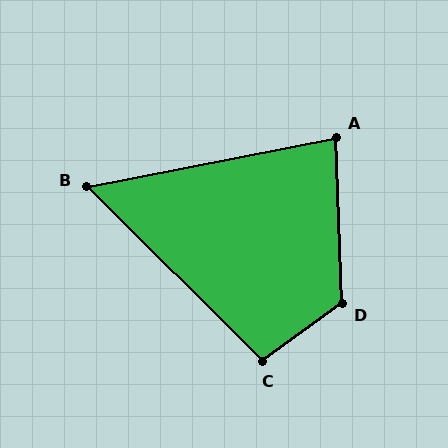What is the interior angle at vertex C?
Approximately 99 degrees (obtuse).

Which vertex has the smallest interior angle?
B, at approximately 56 degrees.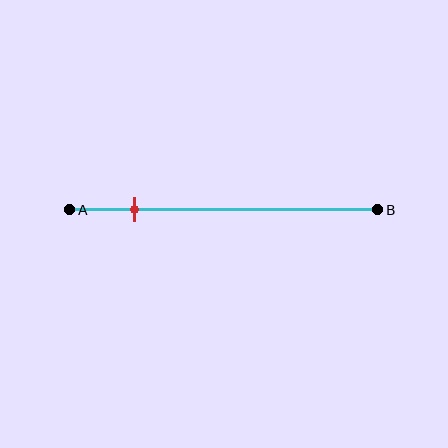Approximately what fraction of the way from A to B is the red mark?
The red mark is approximately 20% of the way from A to B.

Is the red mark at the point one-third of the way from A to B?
No, the mark is at about 20% from A, not at the 33% one-third point.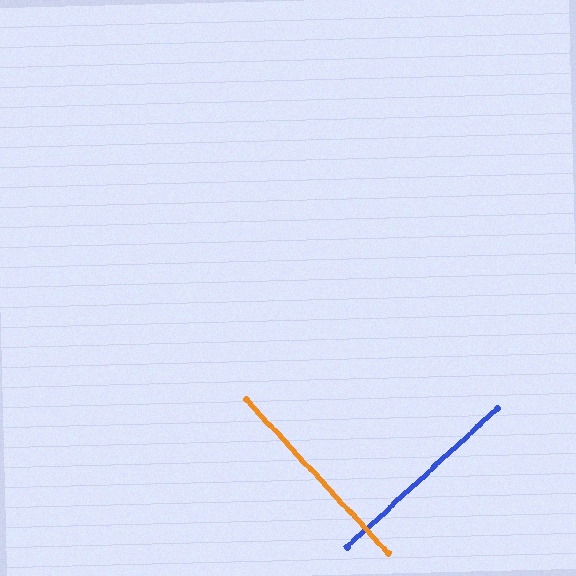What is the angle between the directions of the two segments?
Approximately 90 degrees.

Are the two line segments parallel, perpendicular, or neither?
Perpendicular — they meet at approximately 90°.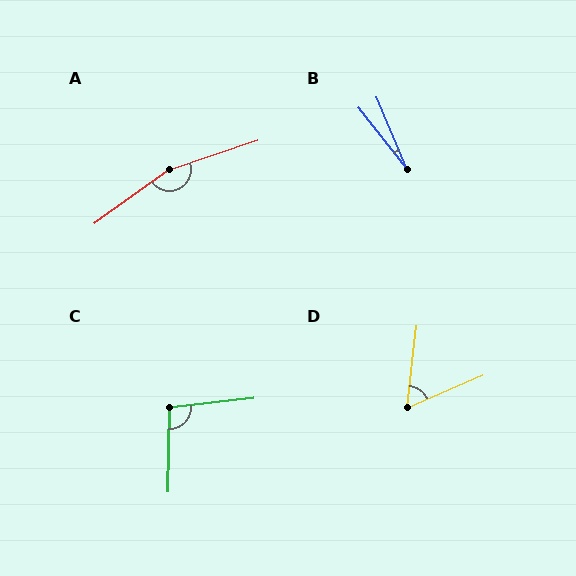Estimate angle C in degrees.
Approximately 97 degrees.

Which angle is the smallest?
B, at approximately 16 degrees.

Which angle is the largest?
A, at approximately 163 degrees.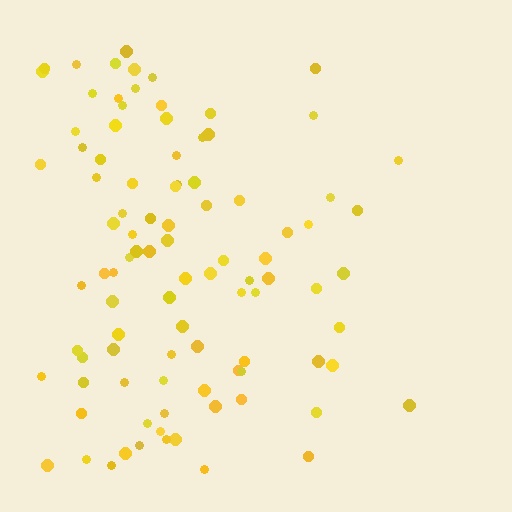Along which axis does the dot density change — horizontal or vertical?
Horizontal.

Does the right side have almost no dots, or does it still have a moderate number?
Still a moderate number, just noticeably fewer than the left.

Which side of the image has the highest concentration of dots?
The left.